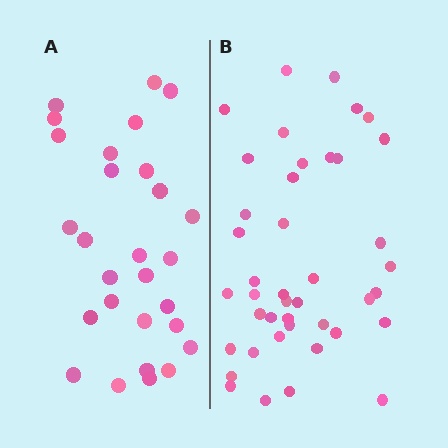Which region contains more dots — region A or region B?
Region B (the right region) has more dots.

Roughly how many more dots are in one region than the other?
Region B has approximately 15 more dots than region A.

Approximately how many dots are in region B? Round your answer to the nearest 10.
About 40 dots. (The exact count is 42, which rounds to 40.)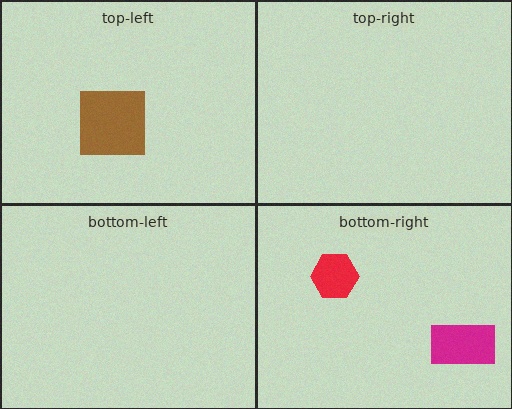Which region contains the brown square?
The top-left region.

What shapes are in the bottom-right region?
The magenta rectangle, the red hexagon.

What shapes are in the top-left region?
The brown square.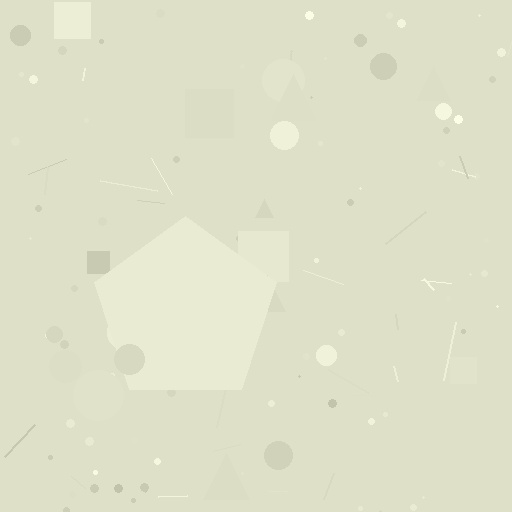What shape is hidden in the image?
A pentagon is hidden in the image.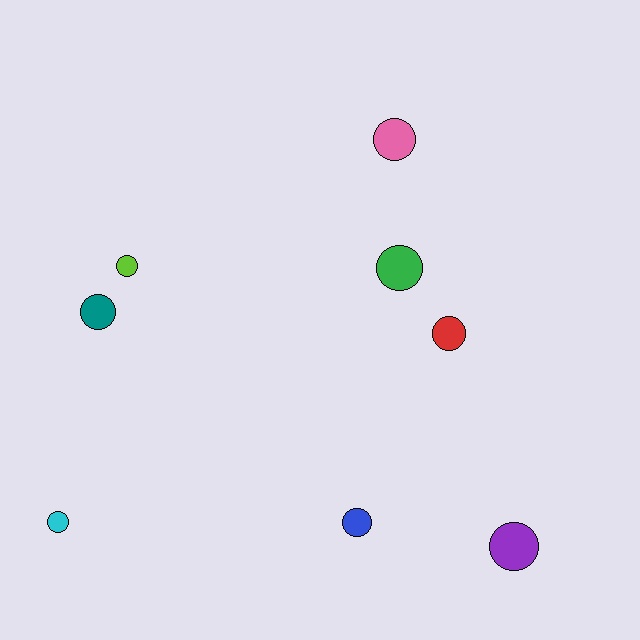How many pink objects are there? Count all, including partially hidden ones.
There is 1 pink object.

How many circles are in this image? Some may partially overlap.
There are 8 circles.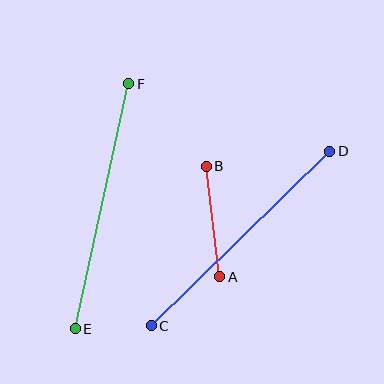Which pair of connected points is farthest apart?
Points E and F are farthest apart.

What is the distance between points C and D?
The distance is approximately 250 pixels.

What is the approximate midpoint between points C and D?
The midpoint is at approximately (240, 239) pixels.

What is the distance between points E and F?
The distance is approximately 250 pixels.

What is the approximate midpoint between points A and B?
The midpoint is at approximately (213, 221) pixels.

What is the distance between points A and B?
The distance is approximately 111 pixels.